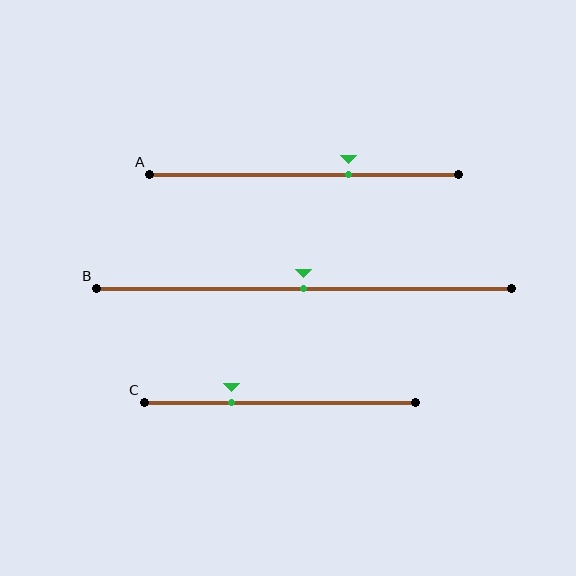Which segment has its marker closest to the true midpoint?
Segment B has its marker closest to the true midpoint.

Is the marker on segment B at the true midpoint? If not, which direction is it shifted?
Yes, the marker on segment B is at the true midpoint.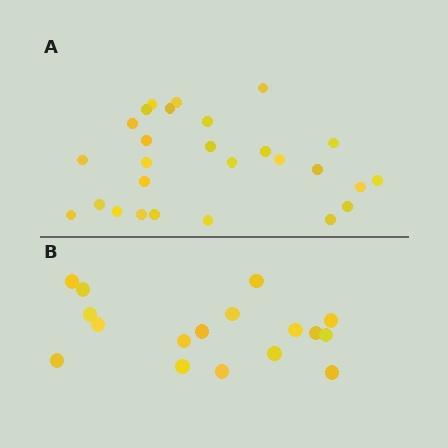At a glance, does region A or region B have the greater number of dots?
Region A (the top region) has more dots.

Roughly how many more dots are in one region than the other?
Region A has roughly 10 or so more dots than region B.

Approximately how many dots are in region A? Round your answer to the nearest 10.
About 30 dots. (The exact count is 27, which rounds to 30.)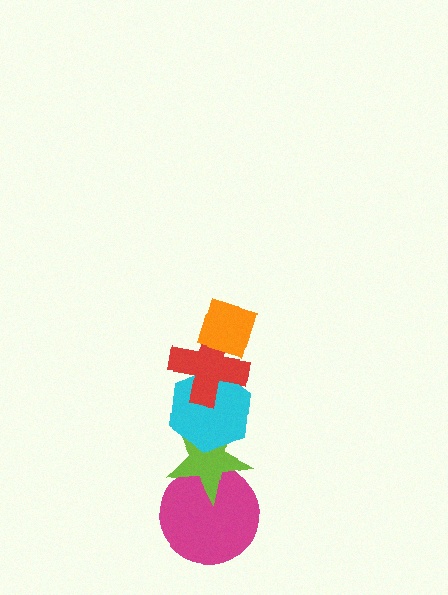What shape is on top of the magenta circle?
The lime star is on top of the magenta circle.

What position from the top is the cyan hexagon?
The cyan hexagon is 3rd from the top.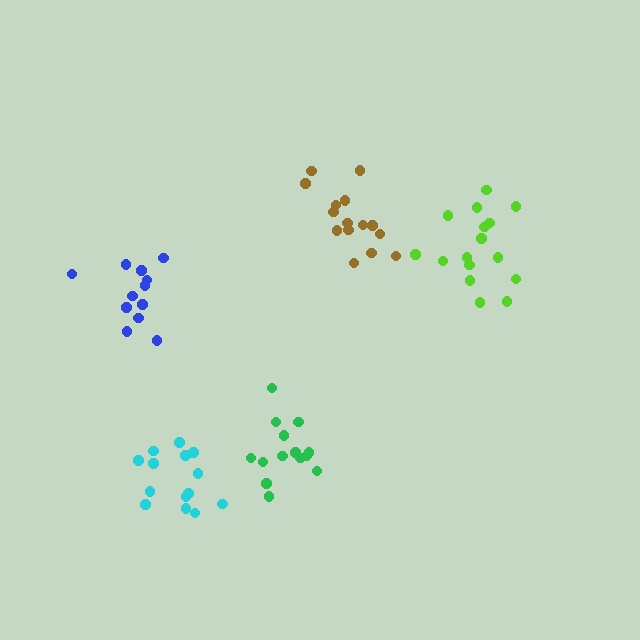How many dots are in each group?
Group 1: 14 dots, Group 2: 12 dots, Group 3: 16 dots, Group 4: 14 dots, Group 5: 15 dots (71 total).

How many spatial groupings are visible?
There are 5 spatial groupings.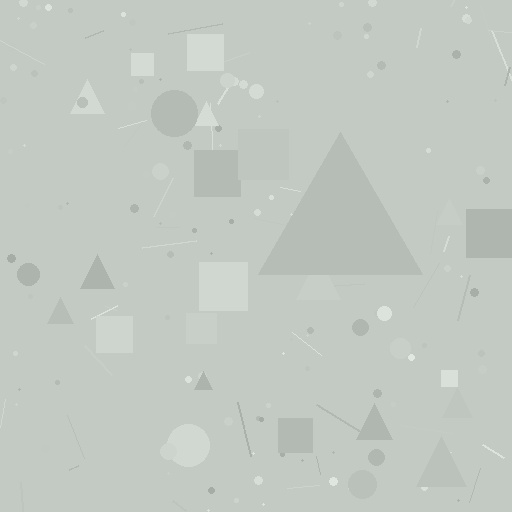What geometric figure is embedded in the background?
A triangle is embedded in the background.